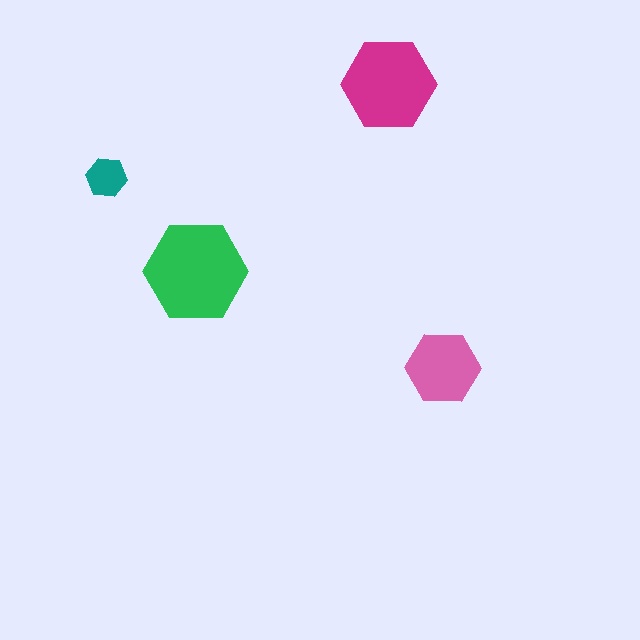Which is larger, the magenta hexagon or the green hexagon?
The green one.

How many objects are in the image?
There are 4 objects in the image.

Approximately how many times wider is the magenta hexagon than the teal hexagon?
About 2.5 times wider.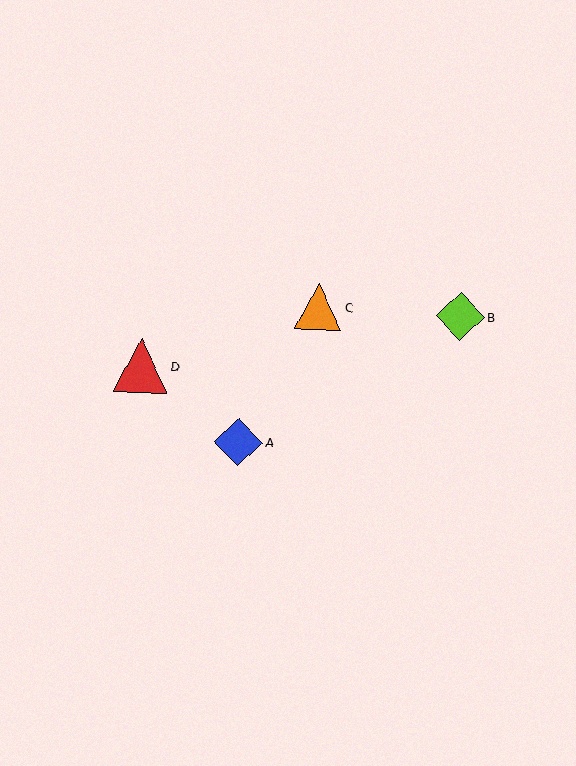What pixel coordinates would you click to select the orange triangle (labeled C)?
Click at (319, 307) to select the orange triangle C.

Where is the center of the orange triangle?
The center of the orange triangle is at (319, 307).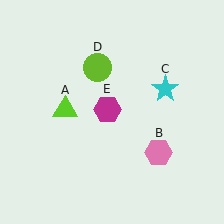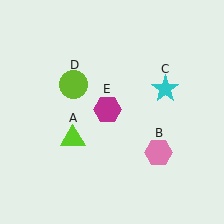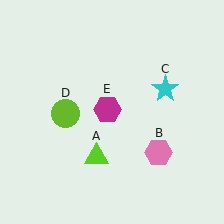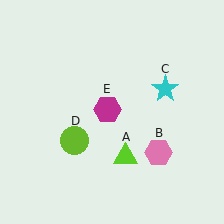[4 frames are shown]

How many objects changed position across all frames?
2 objects changed position: lime triangle (object A), lime circle (object D).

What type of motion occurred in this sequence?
The lime triangle (object A), lime circle (object D) rotated counterclockwise around the center of the scene.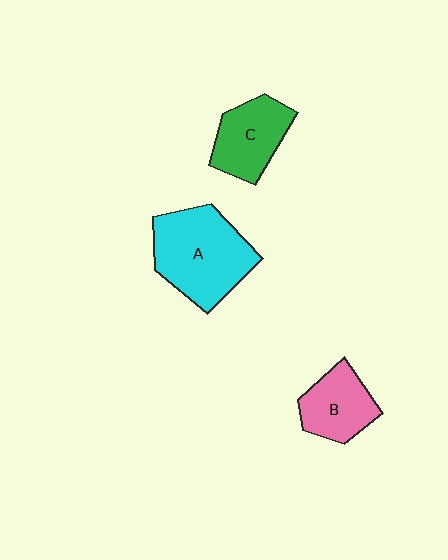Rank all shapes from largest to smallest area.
From largest to smallest: A (cyan), C (green), B (pink).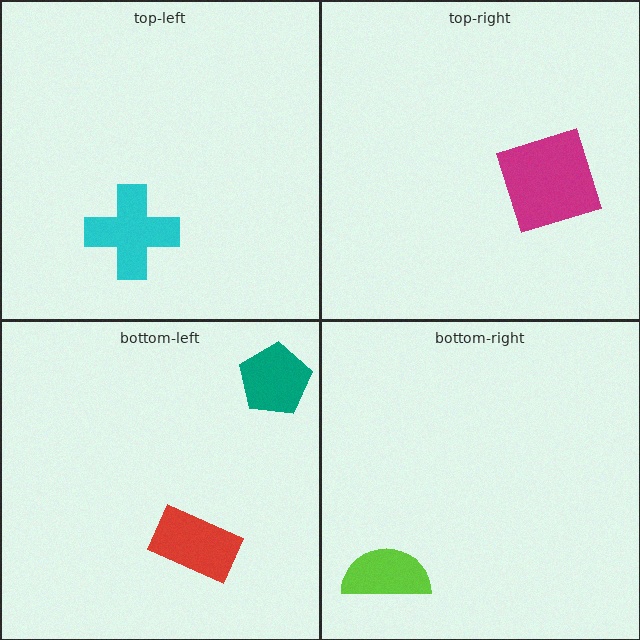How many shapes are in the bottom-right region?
1.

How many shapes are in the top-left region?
1.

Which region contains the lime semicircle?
The bottom-right region.